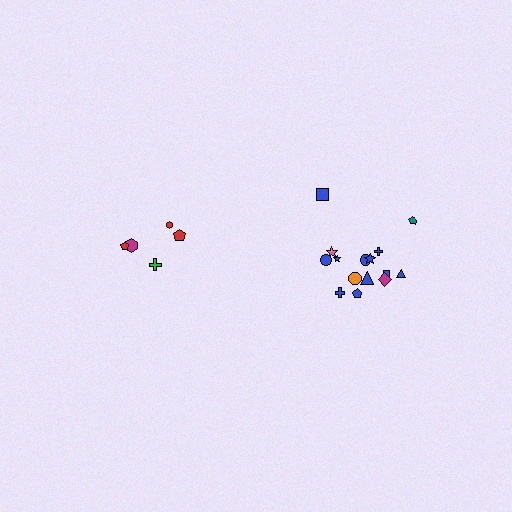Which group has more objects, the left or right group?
The right group.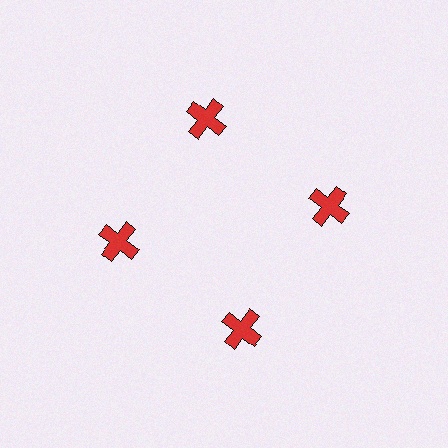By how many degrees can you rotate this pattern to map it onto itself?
The pattern maps onto itself every 90 degrees of rotation.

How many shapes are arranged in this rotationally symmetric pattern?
There are 4 shapes, arranged in 4 groups of 1.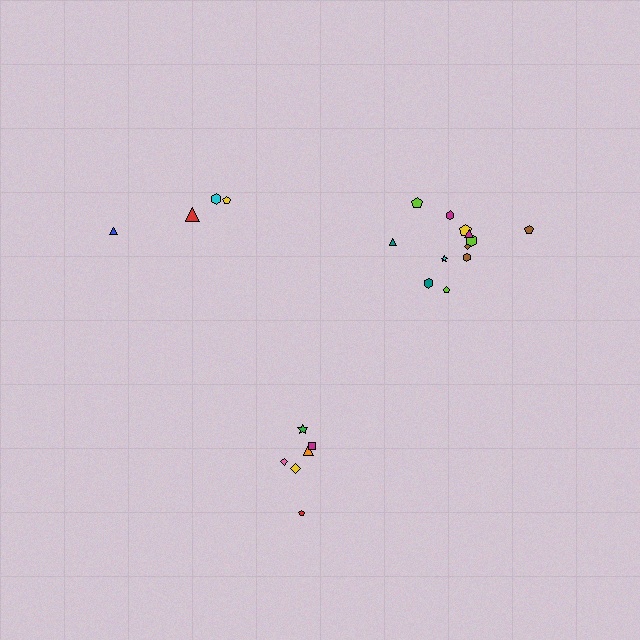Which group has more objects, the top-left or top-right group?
The top-right group.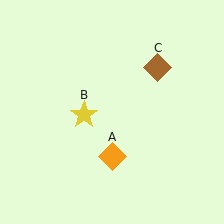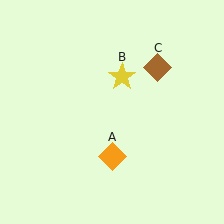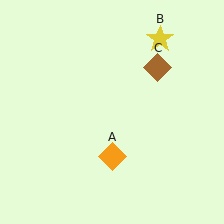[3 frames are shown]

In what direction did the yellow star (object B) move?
The yellow star (object B) moved up and to the right.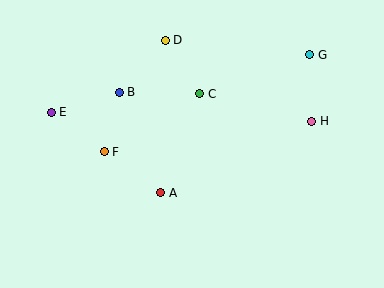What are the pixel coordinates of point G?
Point G is at (310, 55).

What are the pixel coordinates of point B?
Point B is at (119, 92).